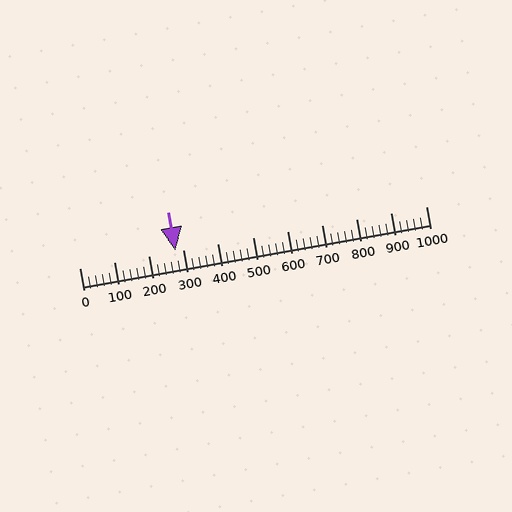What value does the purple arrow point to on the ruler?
The purple arrow points to approximately 278.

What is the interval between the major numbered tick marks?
The major tick marks are spaced 100 units apart.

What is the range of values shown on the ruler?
The ruler shows values from 0 to 1000.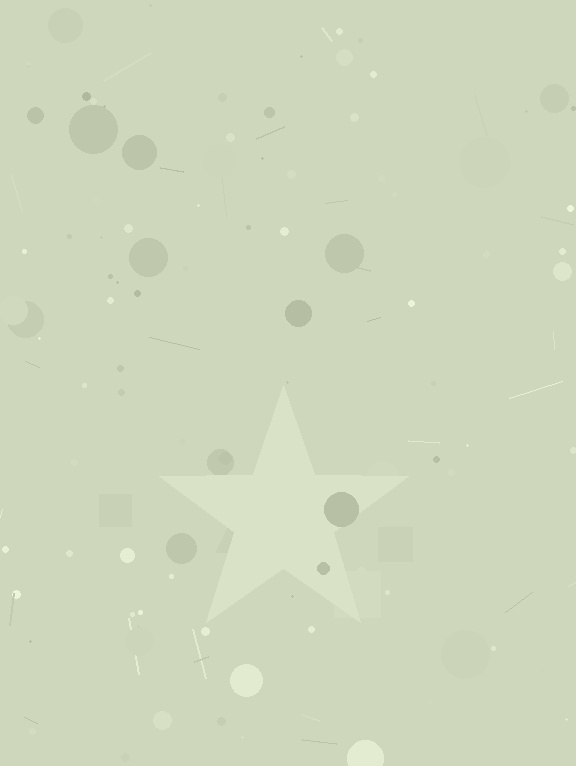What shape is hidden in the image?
A star is hidden in the image.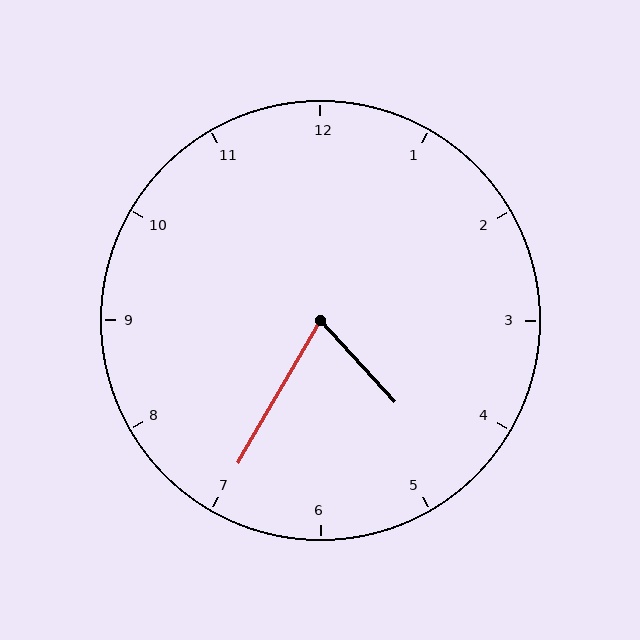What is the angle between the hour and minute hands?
Approximately 72 degrees.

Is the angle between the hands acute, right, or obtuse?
It is acute.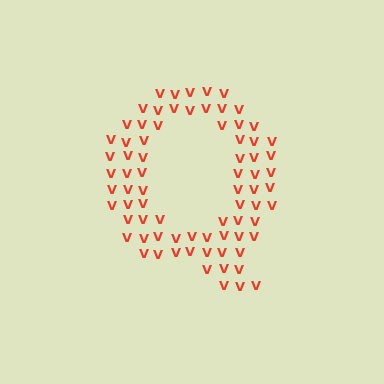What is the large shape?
The large shape is the letter Q.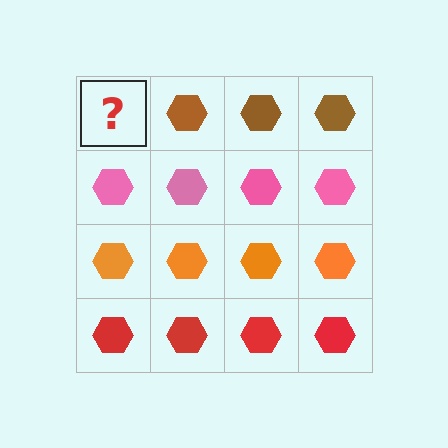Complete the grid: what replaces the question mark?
The question mark should be replaced with a brown hexagon.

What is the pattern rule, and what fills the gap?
The rule is that each row has a consistent color. The gap should be filled with a brown hexagon.